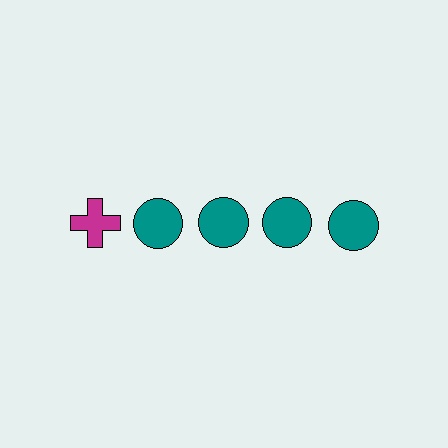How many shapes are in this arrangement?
There are 5 shapes arranged in a grid pattern.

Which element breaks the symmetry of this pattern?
The magenta cross in the top row, leftmost column breaks the symmetry. All other shapes are teal circles.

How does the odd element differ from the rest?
It differs in both color (magenta instead of teal) and shape (cross instead of circle).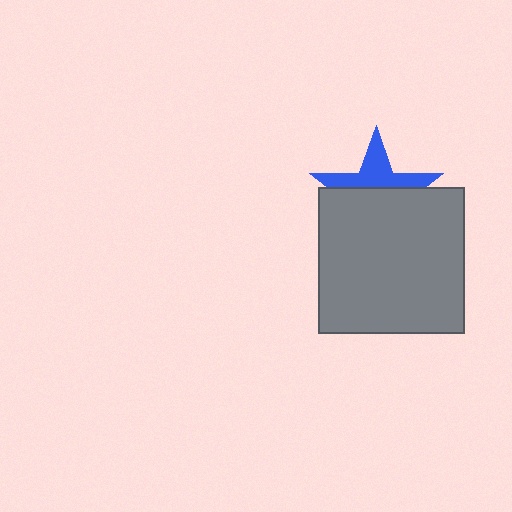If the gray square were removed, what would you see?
You would see the complete blue star.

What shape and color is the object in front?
The object in front is a gray square.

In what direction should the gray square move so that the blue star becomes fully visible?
The gray square should move down. That is the shortest direction to clear the overlap and leave the blue star fully visible.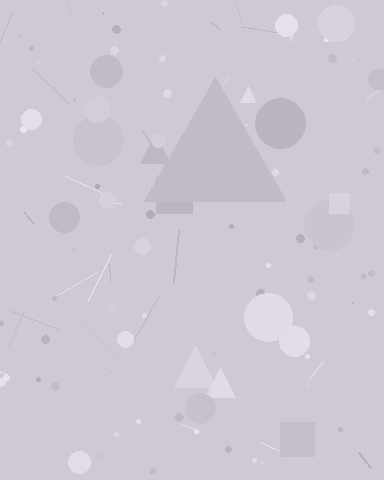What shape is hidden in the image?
A triangle is hidden in the image.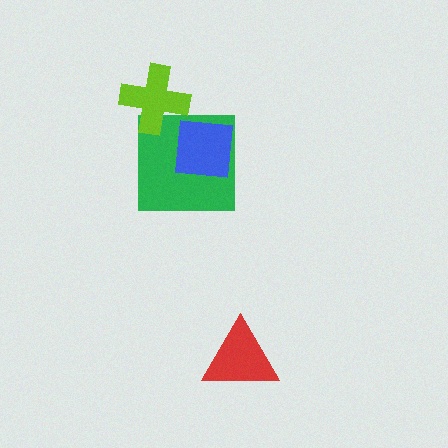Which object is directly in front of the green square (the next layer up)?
The lime cross is directly in front of the green square.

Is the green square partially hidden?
Yes, it is partially covered by another shape.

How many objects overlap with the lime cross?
1 object overlaps with the lime cross.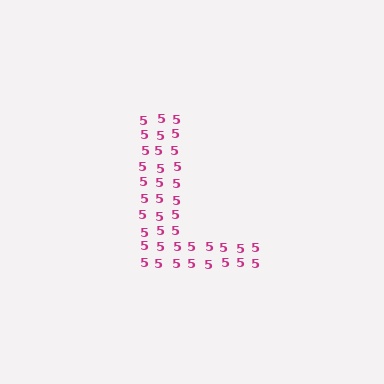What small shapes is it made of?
It is made of small digit 5's.